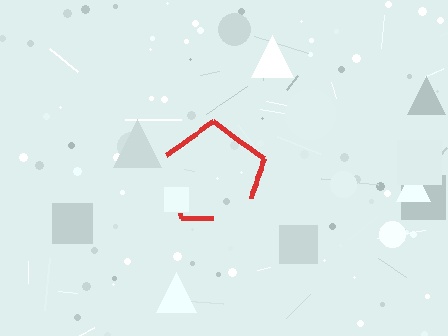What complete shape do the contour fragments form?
The contour fragments form a pentagon.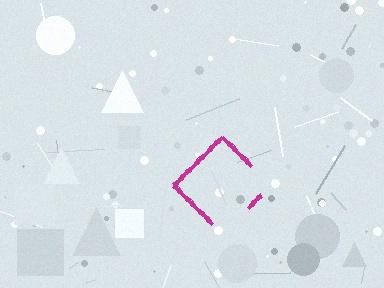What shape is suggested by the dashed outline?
The dashed outline suggests a diamond.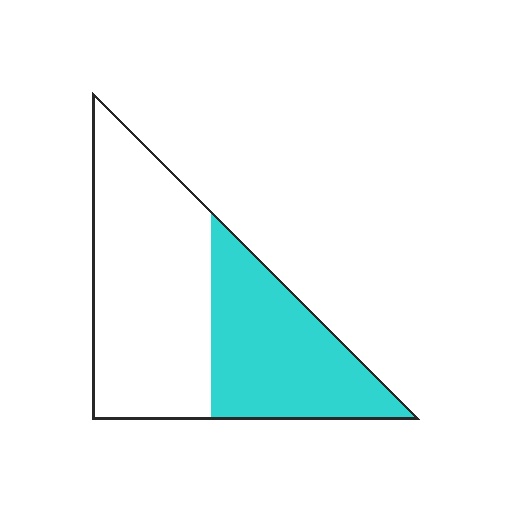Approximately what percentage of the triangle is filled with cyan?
Approximately 40%.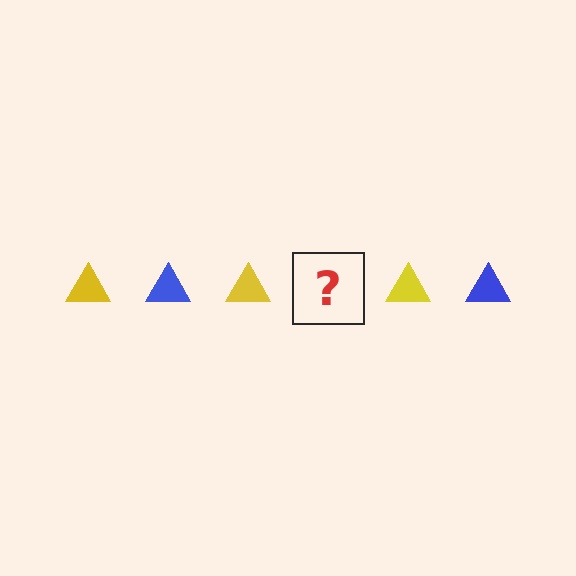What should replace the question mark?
The question mark should be replaced with a blue triangle.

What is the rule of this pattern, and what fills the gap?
The rule is that the pattern cycles through yellow, blue triangles. The gap should be filled with a blue triangle.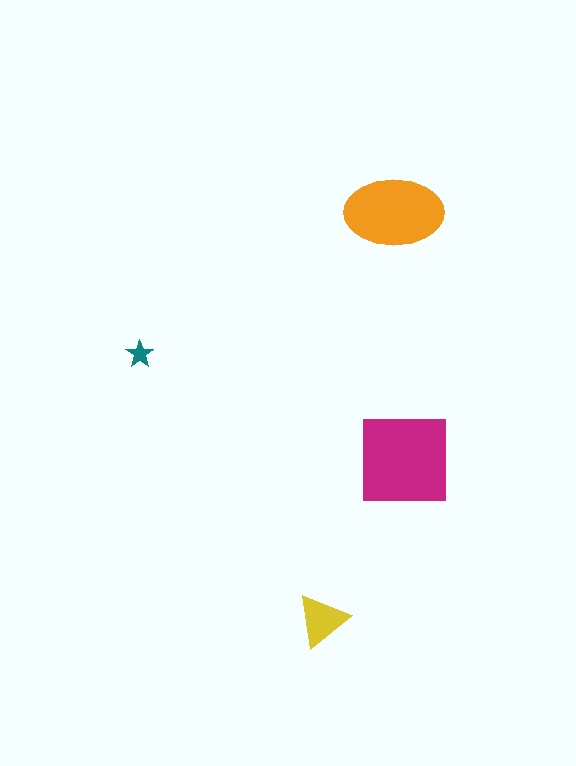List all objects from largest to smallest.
The magenta square, the orange ellipse, the yellow triangle, the teal star.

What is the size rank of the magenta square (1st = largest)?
1st.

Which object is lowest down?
The yellow triangle is bottommost.